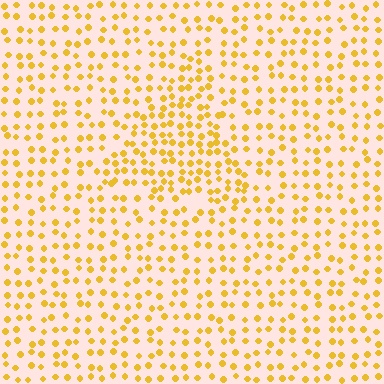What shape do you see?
I see a triangle.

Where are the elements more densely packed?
The elements are more densely packed inside the triangle boundary.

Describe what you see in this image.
The image contains small yellow elements arranged at two different densities. A triangle-shaped region is visible where the elements are more densely packed than the surrounding area.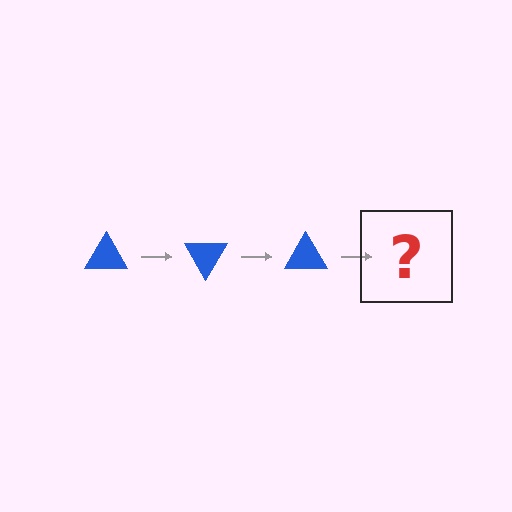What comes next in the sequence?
The next element should be a blue triangle rotated 180 degrees.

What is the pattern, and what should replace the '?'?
The pattern is that the triangle rotates 60 degrees each step. The '?' should be a blue triangle rotated 180 degrees.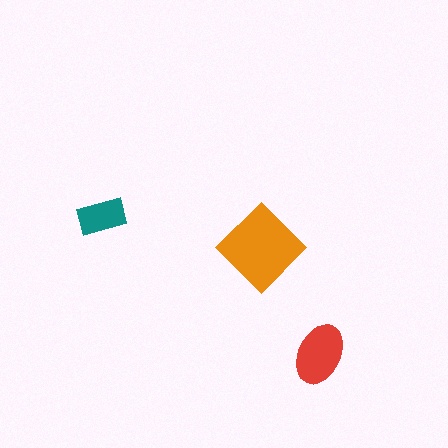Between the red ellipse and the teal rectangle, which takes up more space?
The red ellipse.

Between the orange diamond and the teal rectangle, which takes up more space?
The orange diamond.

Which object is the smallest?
The teal rectangle.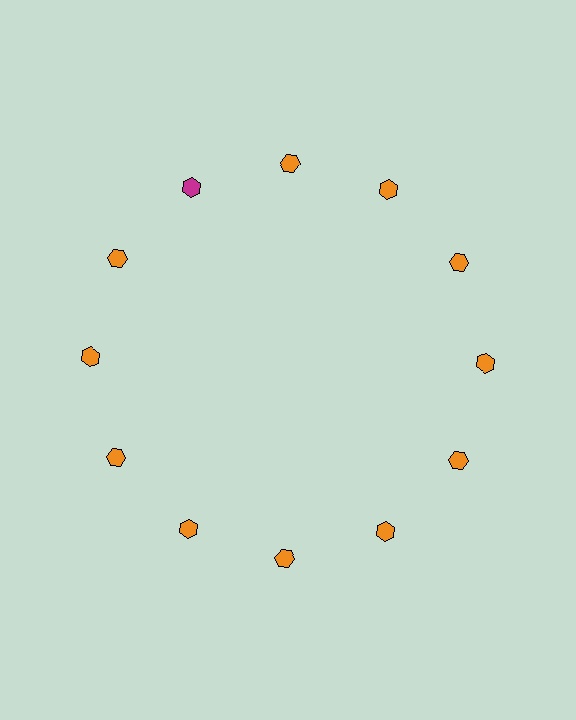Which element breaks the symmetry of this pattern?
The magenta hexagon at roughly the 11 o'clock position breaks the symmetry. All other shapes are orange hexagons.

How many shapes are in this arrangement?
There are 12 shapes arranged in a ring pattern.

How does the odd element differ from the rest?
It has a different color: magenta instead of orange.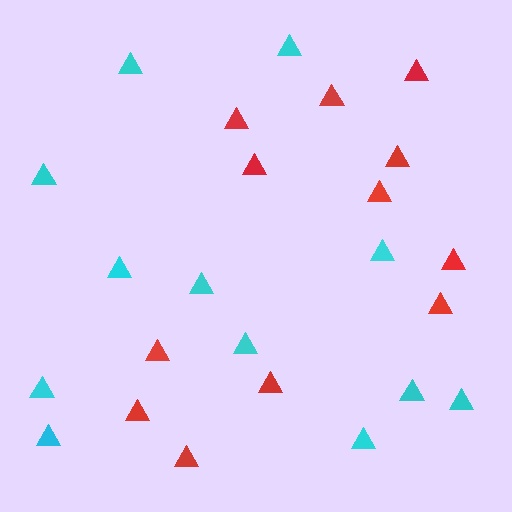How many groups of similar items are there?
There are 2 groups: one group of cyan triangles (12) and one group of red triangles (12).